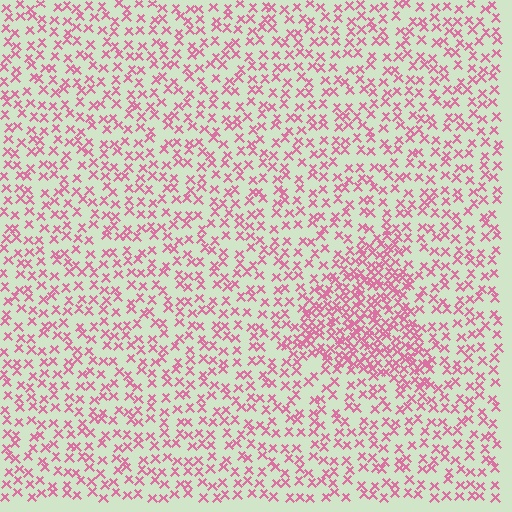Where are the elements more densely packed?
The elements are more densely packed inside the triangle boundary.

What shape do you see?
I see a triangle.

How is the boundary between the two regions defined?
The boundary is defined by a change in element density (approximately 2.1x ratio). All elements are the same color, size, and shape.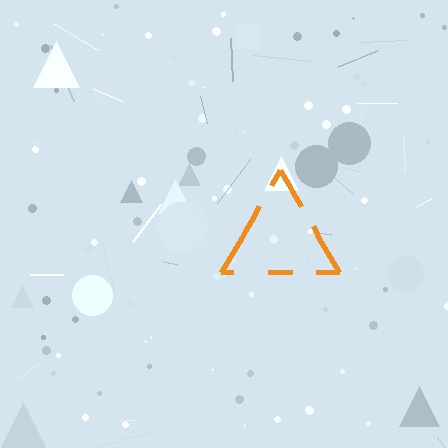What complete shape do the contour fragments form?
The contour fragments form a triangle.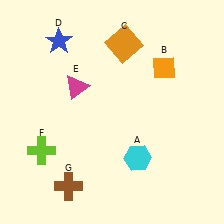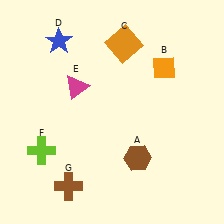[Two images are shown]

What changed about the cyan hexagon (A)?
In Image 1, A is cyan. In Image 2, it changed to brown.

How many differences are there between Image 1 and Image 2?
There is 1 difference between the two images.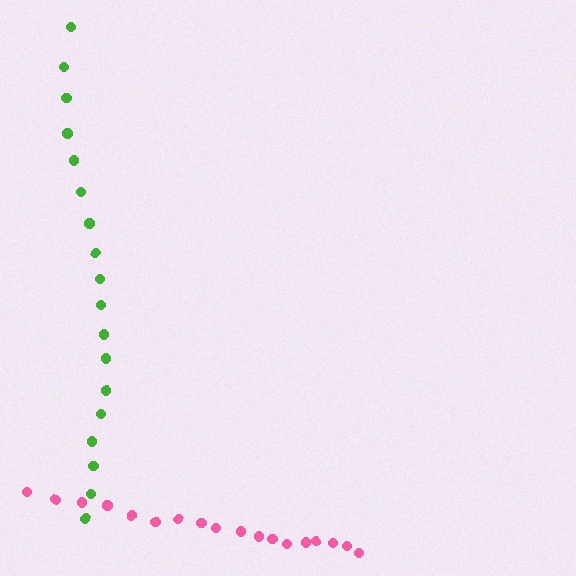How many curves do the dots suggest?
There are 2 distinct paths.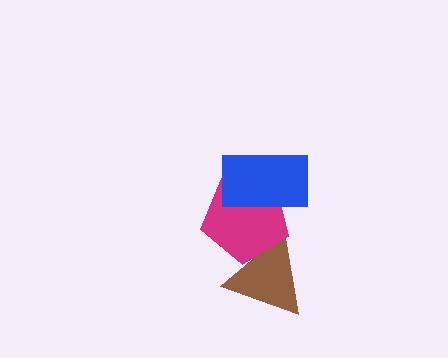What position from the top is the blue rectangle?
The blue rectangle is 1st from the top.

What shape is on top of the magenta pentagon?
The blue rectangle is on top of the magenta pentagon.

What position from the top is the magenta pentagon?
The magenta pentagon is 2nd from the top.